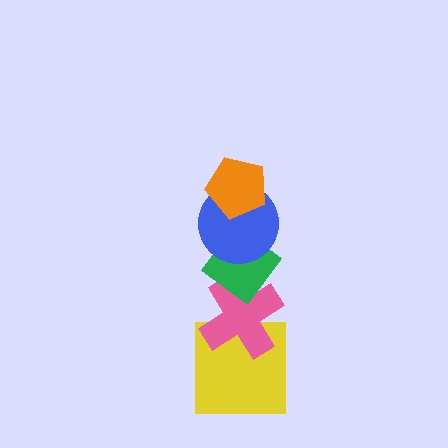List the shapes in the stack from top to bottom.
From top to bottom: the orange pentagon, the blue circle, the green diamond, the pink cross, the yellow square.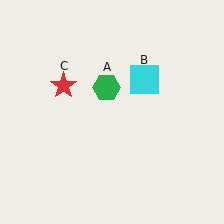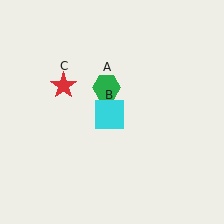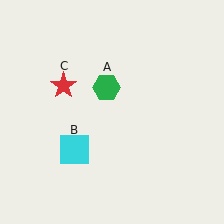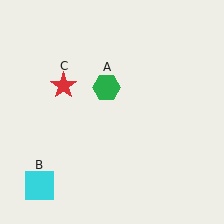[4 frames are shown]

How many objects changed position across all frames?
1 object changed position: cyan square (object B).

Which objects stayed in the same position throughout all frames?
Green hexagon (object A) and red star (object C) remained stationary.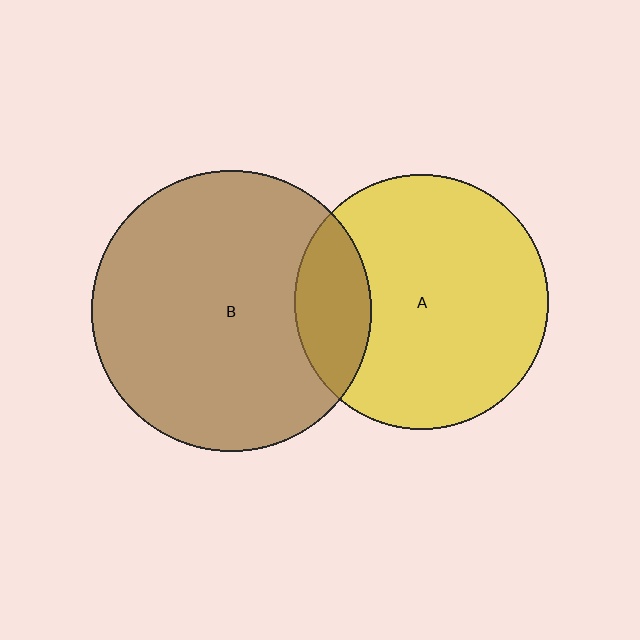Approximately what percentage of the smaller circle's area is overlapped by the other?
Approximately 20%.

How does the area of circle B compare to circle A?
Approximately 1.2 times.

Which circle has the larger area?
Circle B (brown).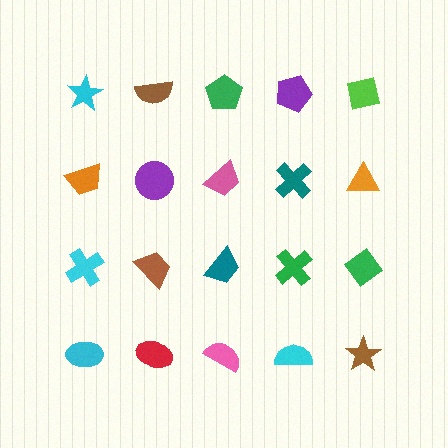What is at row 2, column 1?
An orange trapezoid.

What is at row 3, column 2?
A brown trapezoid.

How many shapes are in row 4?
5 shapes.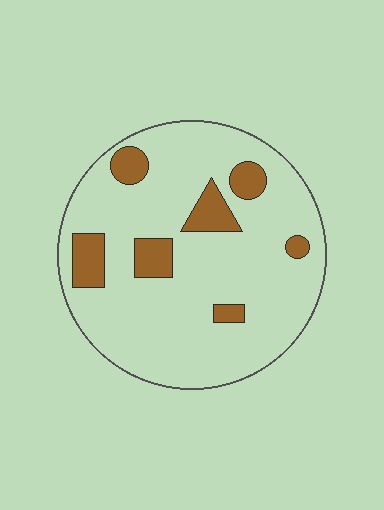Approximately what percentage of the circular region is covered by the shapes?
Approximately 15%.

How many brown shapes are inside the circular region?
7.